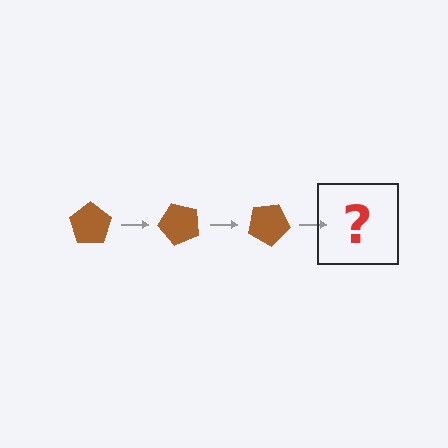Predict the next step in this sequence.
The next step is a brown pentagon rotated 150 degrees.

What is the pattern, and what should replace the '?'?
The pattern is that the pentagon rotates 50 degrees each step. The '?' should be a brown pentagon rotated 150 degrees.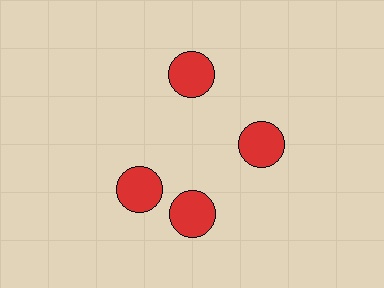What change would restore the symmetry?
The symmetry would be restored by rotating it back into even spacing with its neighbors so that all 4 circles sit at equal angles and equal distance from the center.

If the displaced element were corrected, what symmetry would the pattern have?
It would have 4-fold rotational symmetry — the pattern would map onto itself every 90 degrees.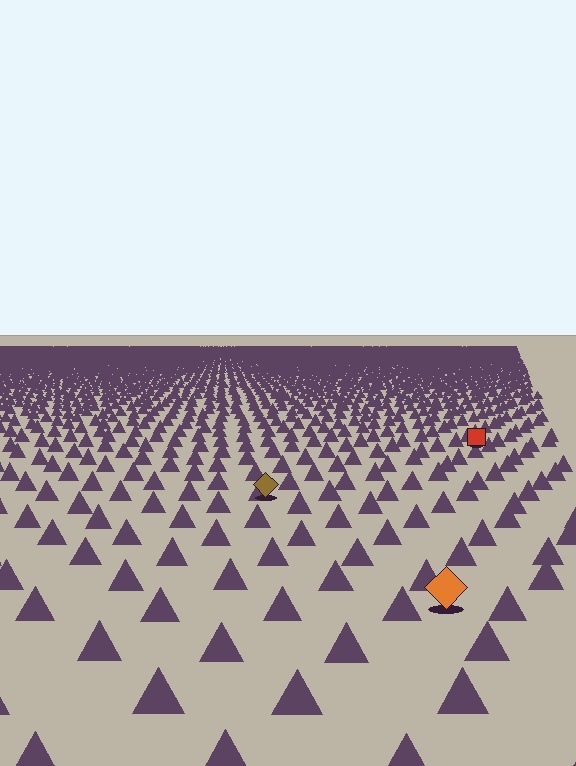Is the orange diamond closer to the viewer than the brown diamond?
Yes. The orange diamond is closer — you can tell from the texture gradient: the ground texture is coarser near it.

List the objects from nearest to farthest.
From nearest to farthest: the orange diamond, the brown diamond, the red square.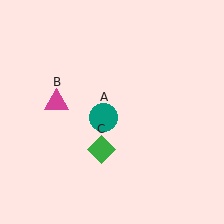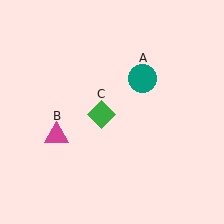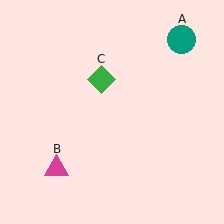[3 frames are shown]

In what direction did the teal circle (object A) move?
The teal circle (object A) moved up and to the right.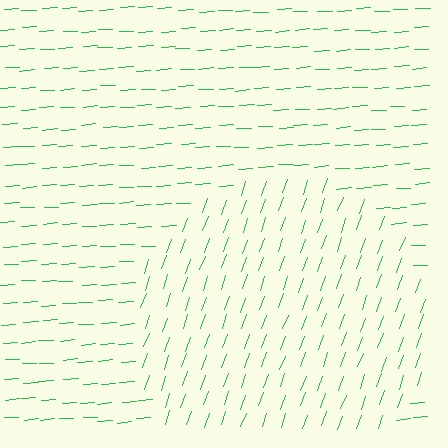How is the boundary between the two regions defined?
The boundary is defined purely by a change in line orientation (approximately 67 degrees difference). All lines are the same color and thickness.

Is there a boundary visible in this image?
Yes, there is a texture boundary formed by a change in line orientation.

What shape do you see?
I see a circle.